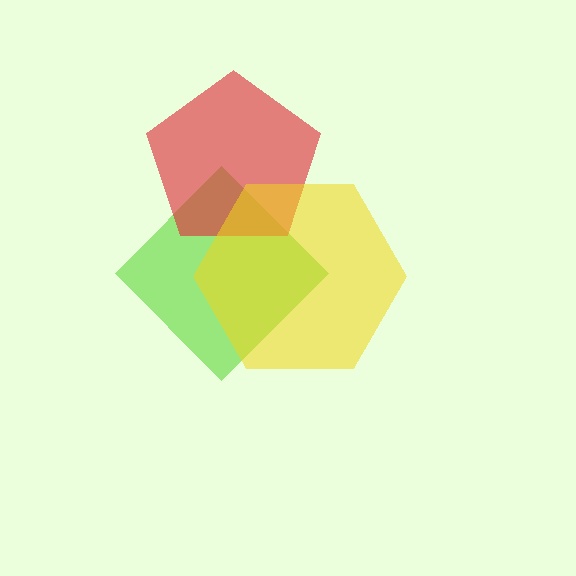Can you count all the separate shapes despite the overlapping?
Yes, there are 3 separate shapes.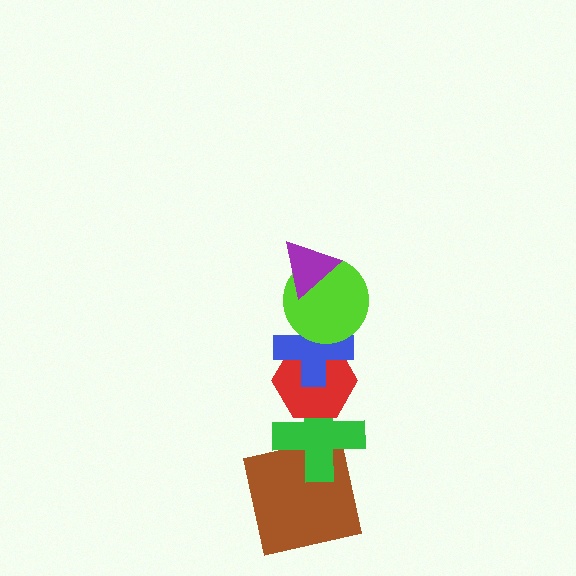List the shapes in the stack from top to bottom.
From top to bottom: the purple triangle, the lime circle, the blue cross, the red hexagon, the green cross, the brown square.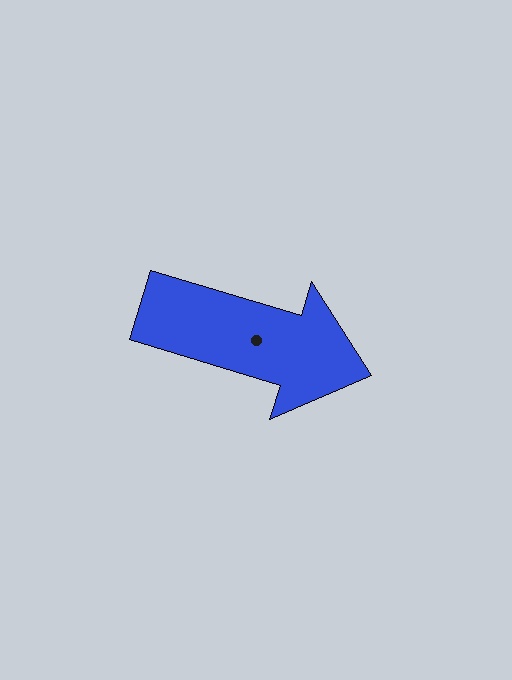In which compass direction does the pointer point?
East.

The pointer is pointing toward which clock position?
Roughly 4 o'clock.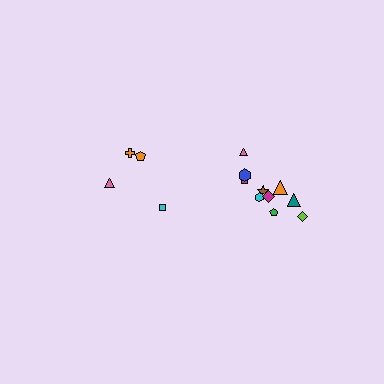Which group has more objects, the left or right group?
The right group.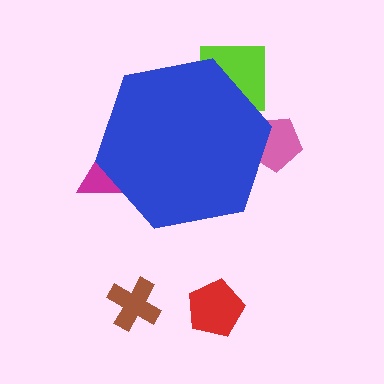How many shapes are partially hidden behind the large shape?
3 shapes are partially hidden.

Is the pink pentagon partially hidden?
Yes, the pink pentagon is partially hidden behind the blue hexagon.